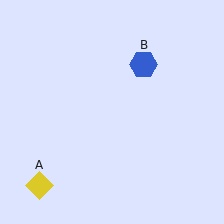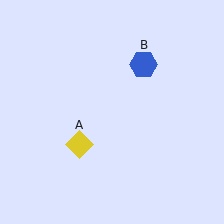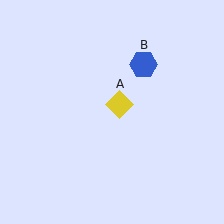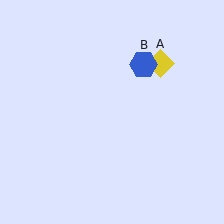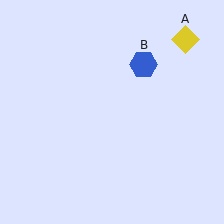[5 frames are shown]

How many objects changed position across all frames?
1 object changed position: yellow diamond (object A).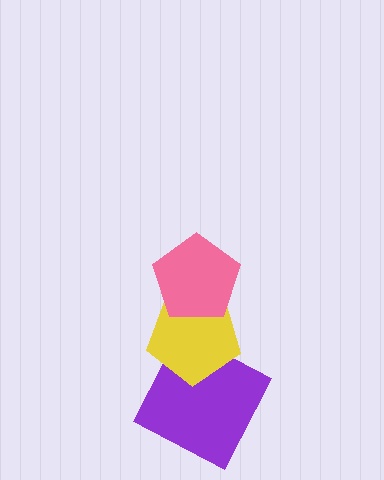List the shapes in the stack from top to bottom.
From top to bottom: the pink pentagon, the yellow pentagon, the purple square.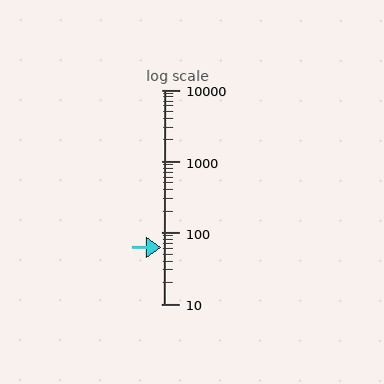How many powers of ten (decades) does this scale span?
The scale spans 3 decades, from 10 to 10000.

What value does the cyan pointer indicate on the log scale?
The pointer indicates approximately 61.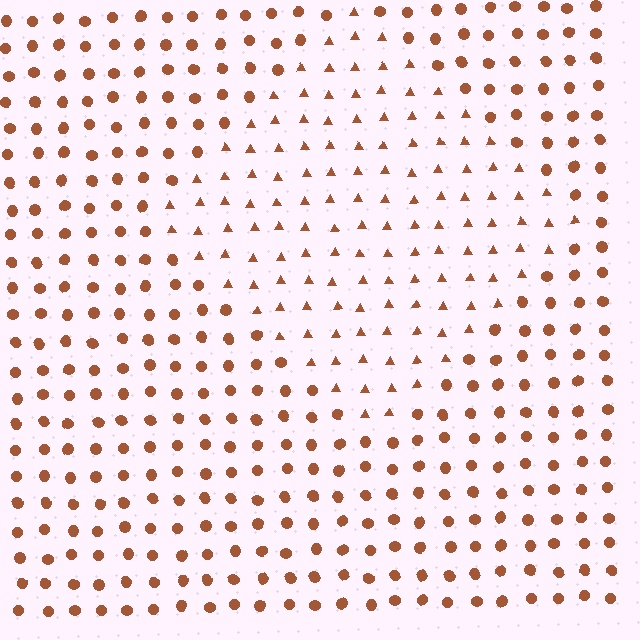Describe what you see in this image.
The image is filled with small brown elements arranged in a uniform grid. A diamond-shaped region contains triangles, while the surrounding area contains circles. The boundary is defined purely by the change in element shape.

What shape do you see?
I see a diamond.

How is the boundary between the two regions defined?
The boundary is defined by a change in element shape: triangles inside vs. circles outside. All elements share the same color and spacing.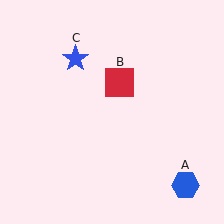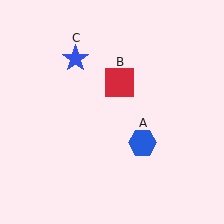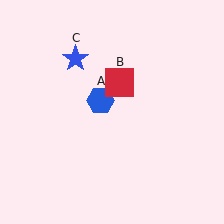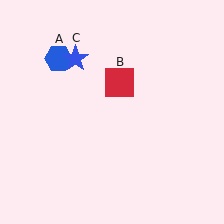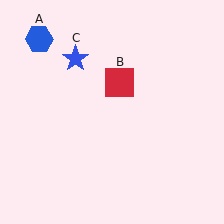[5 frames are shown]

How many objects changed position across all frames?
1 object changed position: blue hexagon (object A).